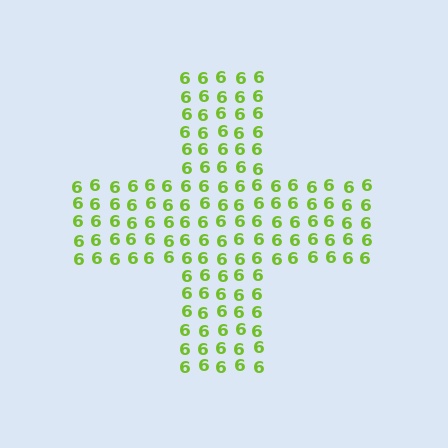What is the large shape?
The large shape is a cross.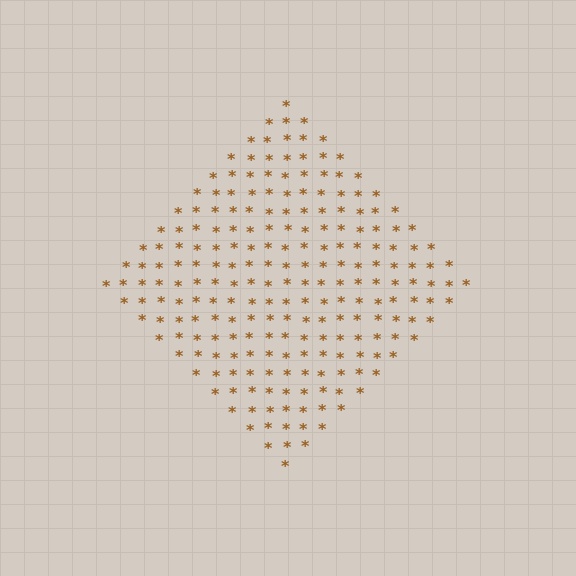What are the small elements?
The small elements are asterisks.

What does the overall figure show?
The overall figure shows a diamond.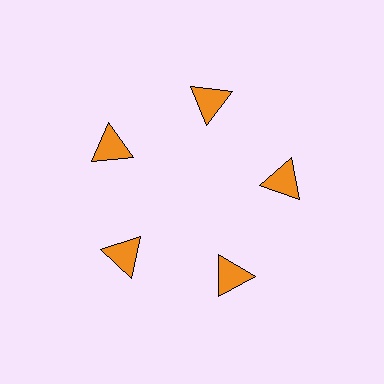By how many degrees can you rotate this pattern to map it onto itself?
The pattern maps onto itself every 72 degrees of rotation.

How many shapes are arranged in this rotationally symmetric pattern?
There are 5 shapes, arranged in 5 groups of 1.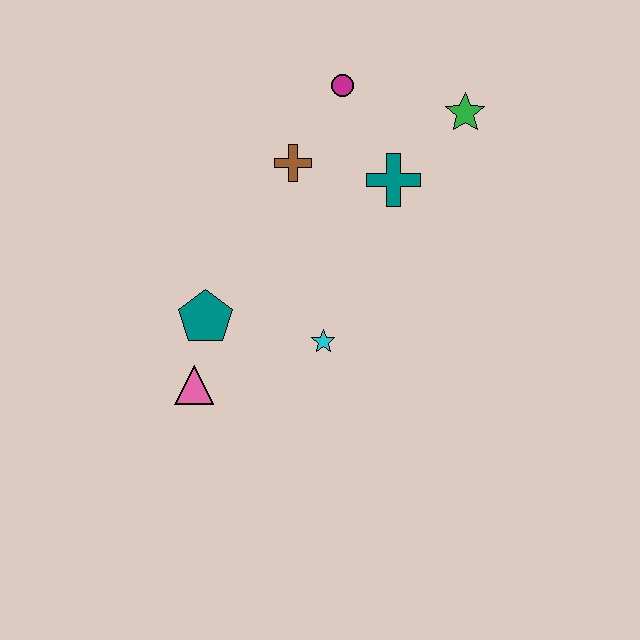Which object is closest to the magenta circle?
The brown cross is closest to the magenta circle.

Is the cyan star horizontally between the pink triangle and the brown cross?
No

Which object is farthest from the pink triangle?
The green star is farthest from the pink triangle.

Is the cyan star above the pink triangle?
Yes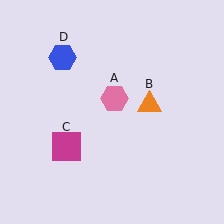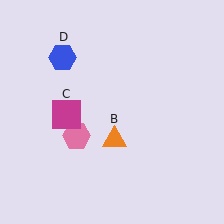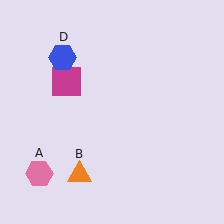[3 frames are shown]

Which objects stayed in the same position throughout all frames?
Blue hexagon (object D) remained stationary.